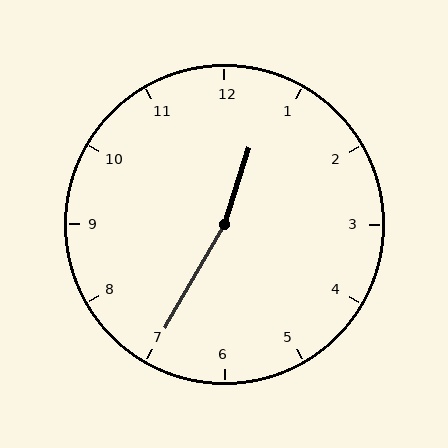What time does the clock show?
12:35.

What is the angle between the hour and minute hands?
Approximately 168 degrees.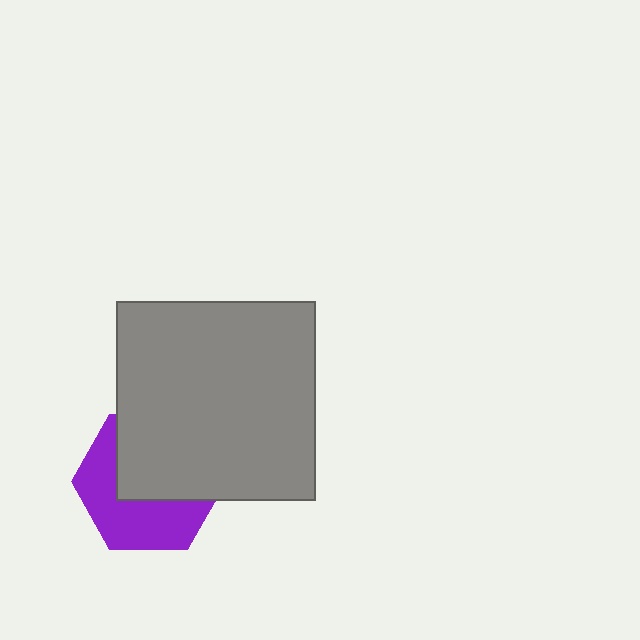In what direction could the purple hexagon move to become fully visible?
The purple hexagon could move down. That would shift it out from behind the gray square entirely.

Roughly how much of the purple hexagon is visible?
About half of it is visible (roughly 48%).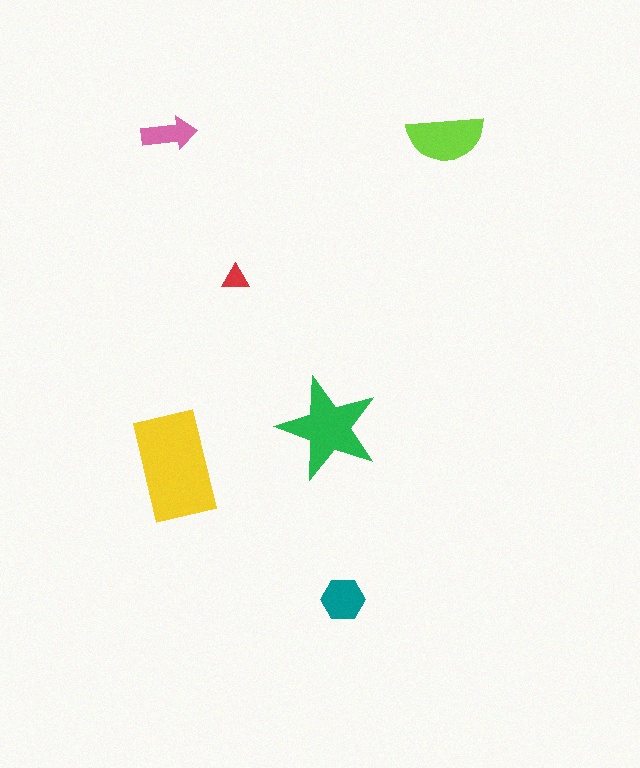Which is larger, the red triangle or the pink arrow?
The pink arrow.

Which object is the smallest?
The red triangle.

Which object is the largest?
The yellow rectangle.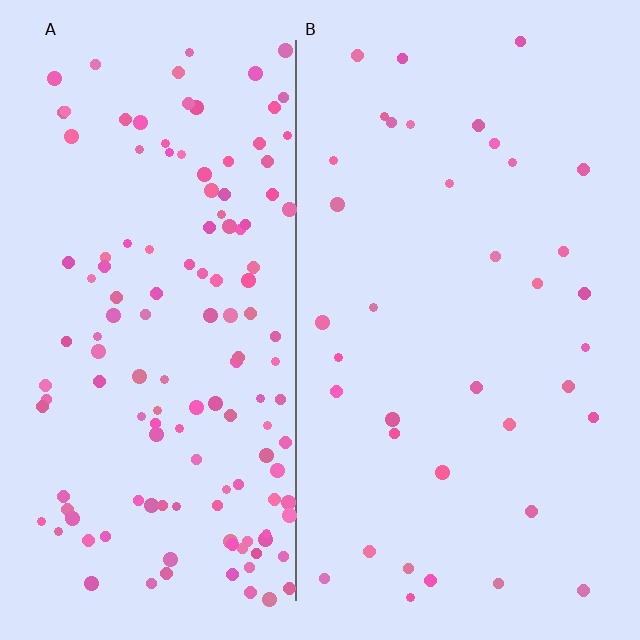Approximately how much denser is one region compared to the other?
Approximately 3.7× — region A over region B.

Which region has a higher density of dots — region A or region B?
A (the left).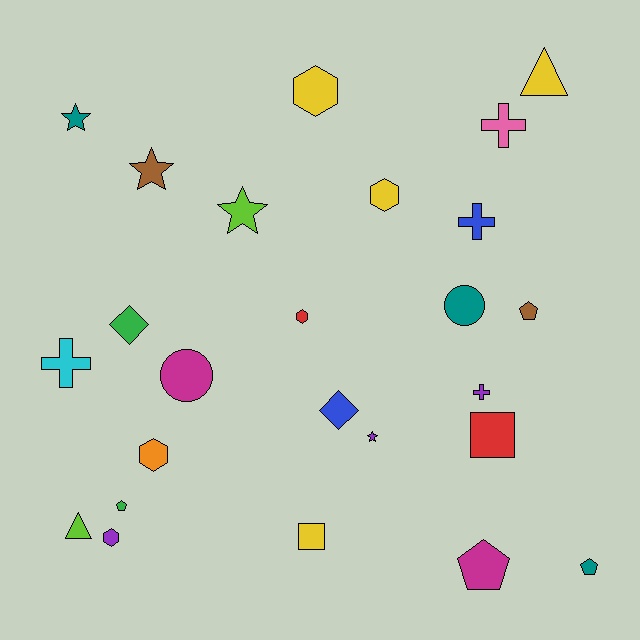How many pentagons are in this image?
There are 4 pentagons.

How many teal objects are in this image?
There are 3 teal objects.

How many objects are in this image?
There are 25 objects.